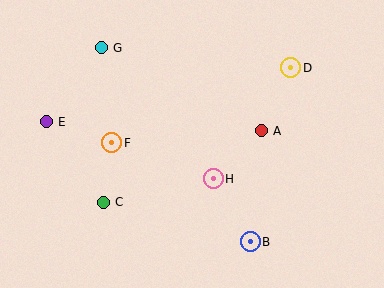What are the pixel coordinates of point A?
Point A is at (261, 131).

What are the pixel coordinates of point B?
Point B is at (250, 242).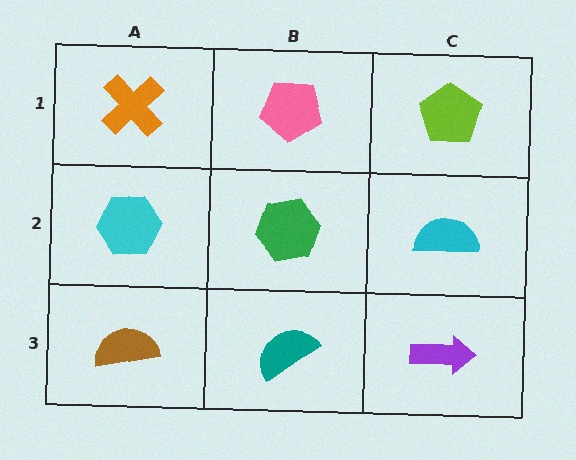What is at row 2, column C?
A cyan semicircle.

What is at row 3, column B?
A teal semicircle.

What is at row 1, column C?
A lime pentagon.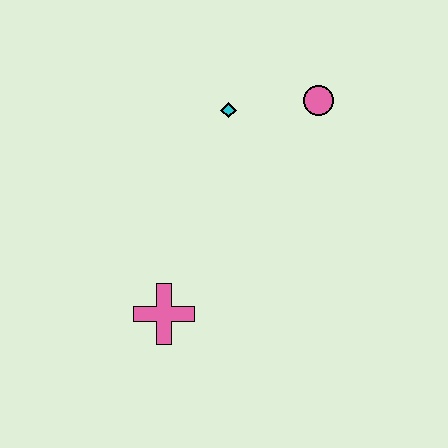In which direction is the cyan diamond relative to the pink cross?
The cyan diamond is above the pink cross.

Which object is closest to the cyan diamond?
The pink circle is closest to the cyan diamond.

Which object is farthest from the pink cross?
The pink circle is farthest from the pink cross.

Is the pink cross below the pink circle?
Yes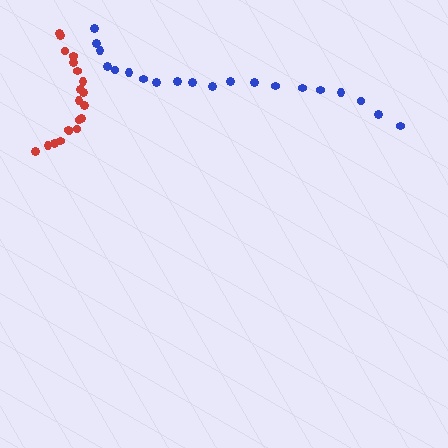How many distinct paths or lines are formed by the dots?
There are 2 distinct paths.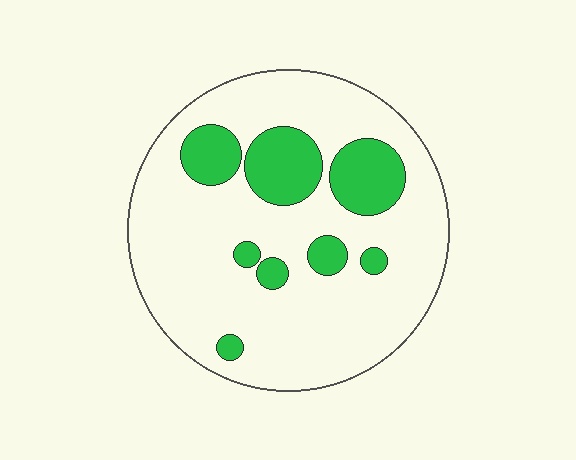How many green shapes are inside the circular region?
8.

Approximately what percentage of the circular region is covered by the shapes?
Approximately 20%.